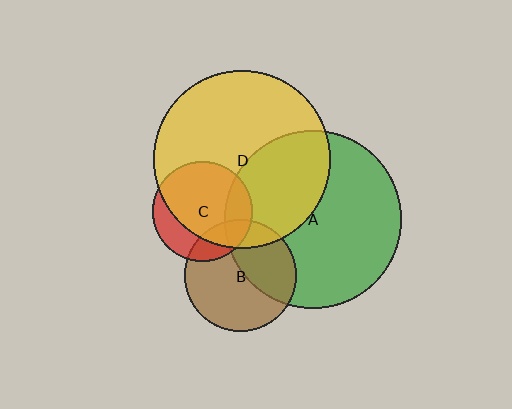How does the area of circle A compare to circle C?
Approximately 3.2 times.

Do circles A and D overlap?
Yes.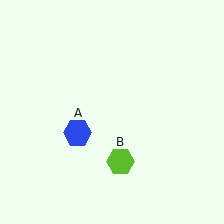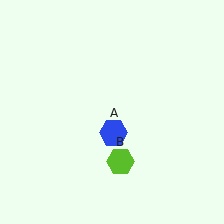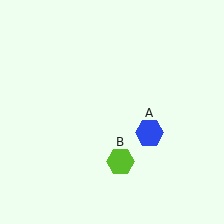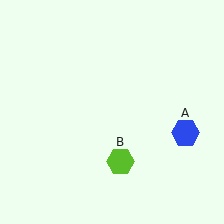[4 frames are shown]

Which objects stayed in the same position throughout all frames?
Lime hexagon (object B) remained stationary.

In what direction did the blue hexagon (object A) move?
The blue hexagon (object A) moved right.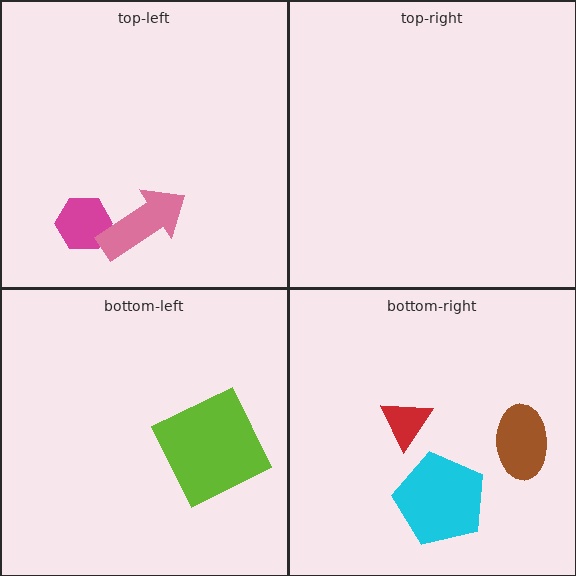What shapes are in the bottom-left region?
The lime square.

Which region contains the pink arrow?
The top-left region.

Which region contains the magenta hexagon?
The top-left region.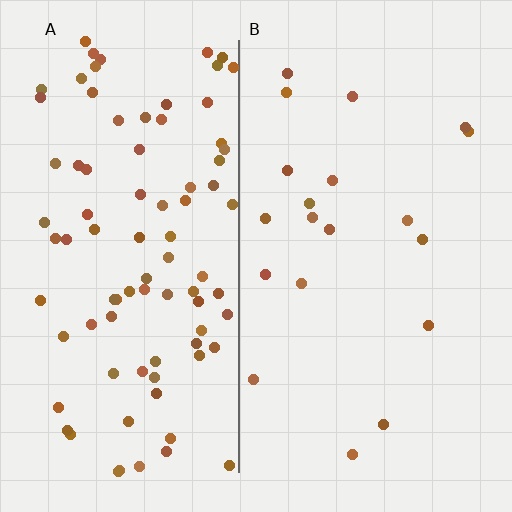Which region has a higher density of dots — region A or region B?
A (the left).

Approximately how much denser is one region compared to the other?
Approximately 4.5× — region A over region B.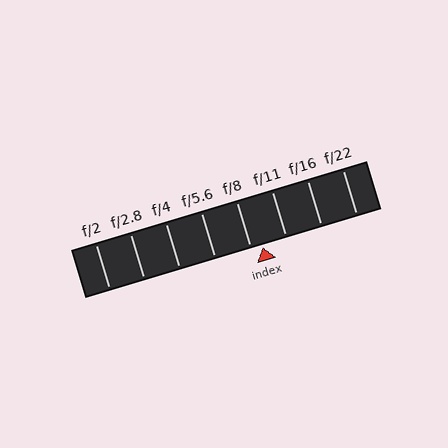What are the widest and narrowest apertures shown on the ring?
The widest aperture shown is f/2 and the narrowest is f/22.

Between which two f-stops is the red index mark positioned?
The index mark is between f/8 and f/11.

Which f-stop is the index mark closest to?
The index mark is closest to f/8.